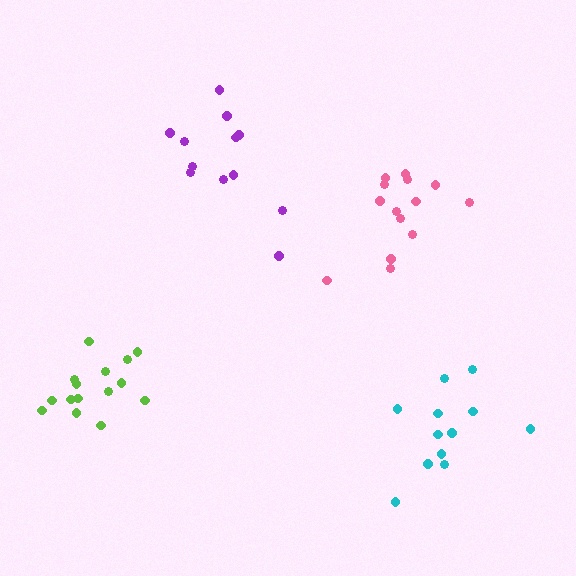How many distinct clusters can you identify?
There are 4 distinct clusters.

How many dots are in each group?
Group 1: 12 dots, Group 2: 14 dots, Group 3: 15 dots, Group 4: 12 dots (53 total).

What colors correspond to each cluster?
The clusters are colored: purple, pink, lime, cyan.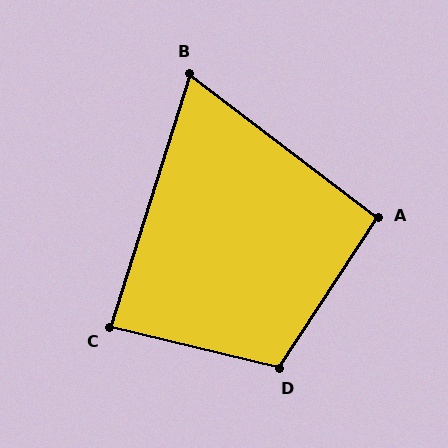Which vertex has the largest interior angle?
D, at approximately 110 degrees.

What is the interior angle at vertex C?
Approximately 86 degrees (approximately right).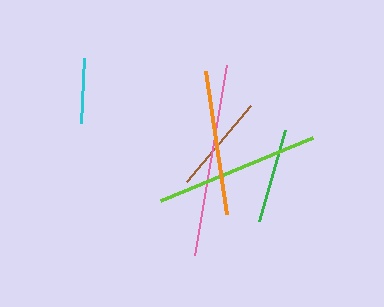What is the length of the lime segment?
The lime segment is approximately 165 pixels long.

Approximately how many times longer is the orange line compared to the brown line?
The orange line is approximately 1.4 times the length of the brown line.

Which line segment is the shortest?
The cyan line is the shortest at approximately 66 pixels.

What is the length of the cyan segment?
The cyan segment is approximately 66 pixels long.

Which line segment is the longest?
The pink line is the longest at approximately 192 pixels.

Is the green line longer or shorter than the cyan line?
The green line is longer than the cyan line.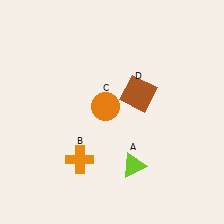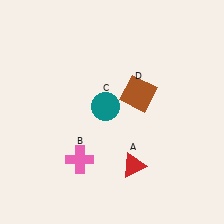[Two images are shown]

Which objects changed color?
A changed from lime to red. B changed from orange to pink. C changed from orange to teal.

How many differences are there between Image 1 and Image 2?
There are 3 differences between the two images.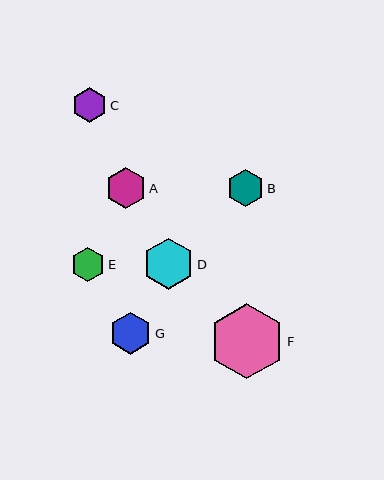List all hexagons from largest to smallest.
From largest to smallest: F, D, G, A, B, C, E.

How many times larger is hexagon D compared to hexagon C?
Hexagon D is approximately 1.5 times the size of hexagon C.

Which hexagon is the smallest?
Hexagon E is the smallest with a size of approximately 34 pixels.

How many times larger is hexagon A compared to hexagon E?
Hexagon A is approximately 1.2 times the size of hexagon E.